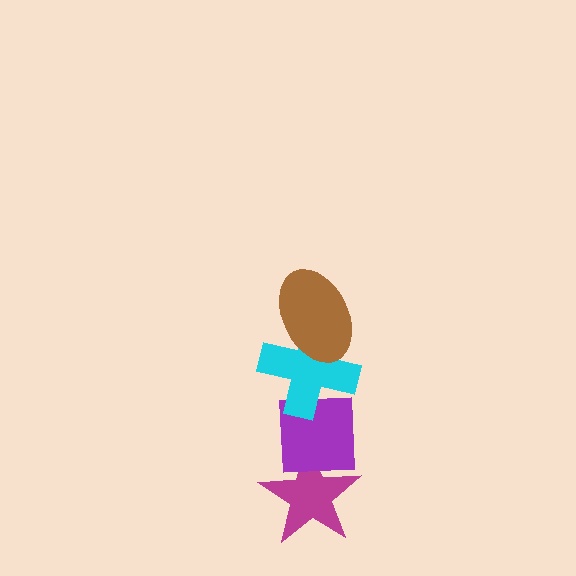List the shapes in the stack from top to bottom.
From top to bottom: the brown ellipse, the cyan cross, the purple square, the magenta star.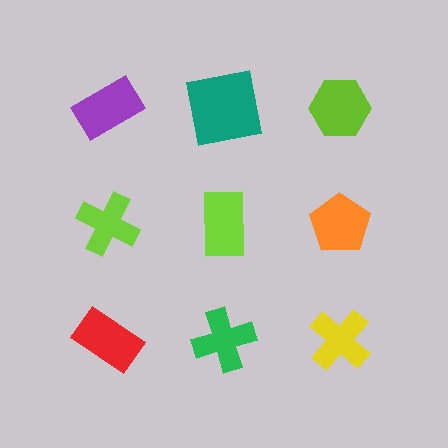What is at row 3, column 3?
A yellow cross.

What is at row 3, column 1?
A red rectangle.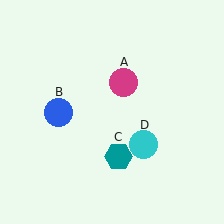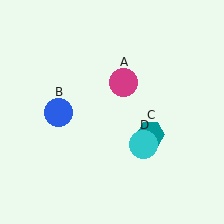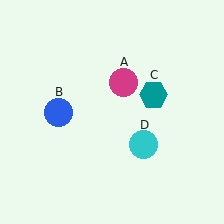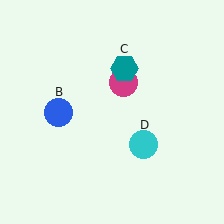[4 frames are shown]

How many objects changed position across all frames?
1 object changed position: teal hexagon (object C).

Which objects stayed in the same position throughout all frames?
Magenta circle (object A) and blue circle (object B) and cyan circle (object D) remained stationary.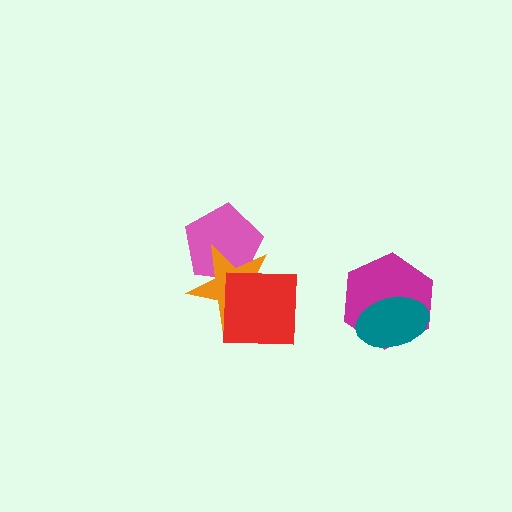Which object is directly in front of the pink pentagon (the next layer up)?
The orange star is directly in front of the pink pentagon.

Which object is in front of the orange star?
The red square is in front of the orange star.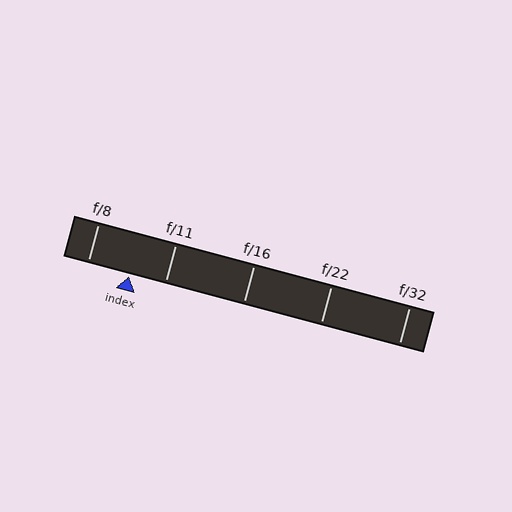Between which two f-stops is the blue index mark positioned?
The index mark is between f/8 and f/11.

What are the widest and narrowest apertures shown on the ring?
The widest aperture shown is f/8 and the narrowest is f/32.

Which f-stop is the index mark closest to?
The index mark is closest to f/11.